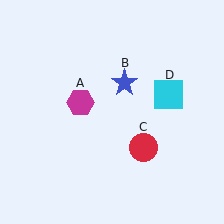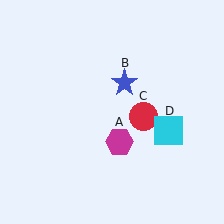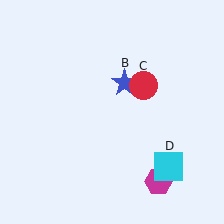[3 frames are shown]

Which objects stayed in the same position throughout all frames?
Blue star (object B) remained stationary.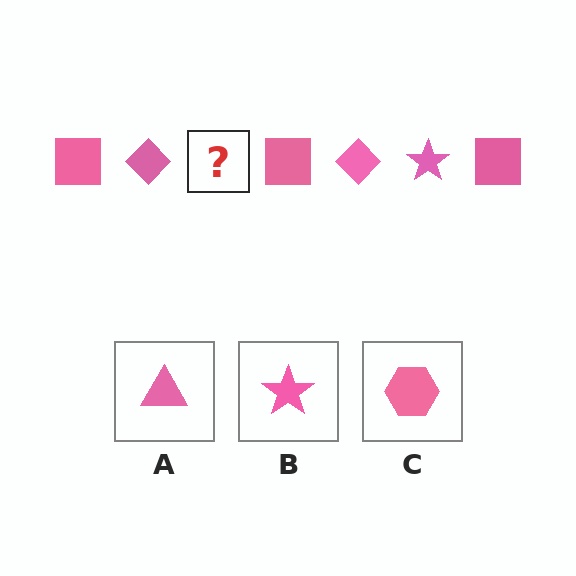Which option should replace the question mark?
Option B.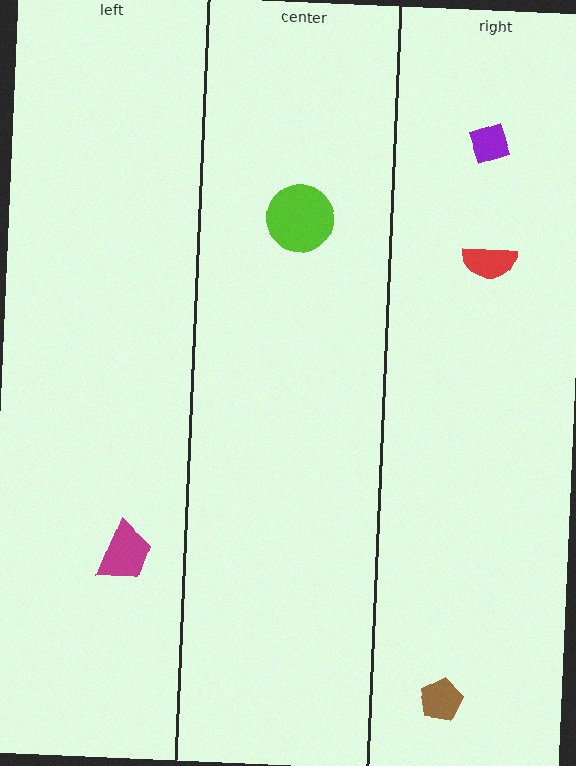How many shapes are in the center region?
1.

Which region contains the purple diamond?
The right region.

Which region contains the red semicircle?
The right region.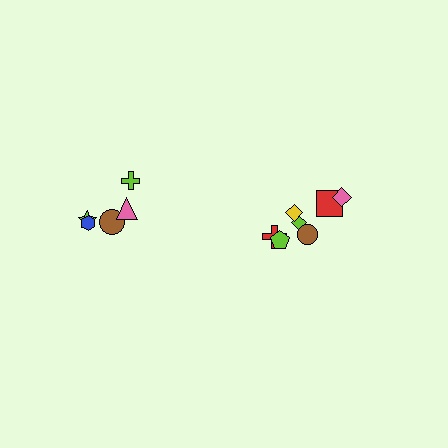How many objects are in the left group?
There are 5 objects.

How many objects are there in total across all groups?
There are 12 objects.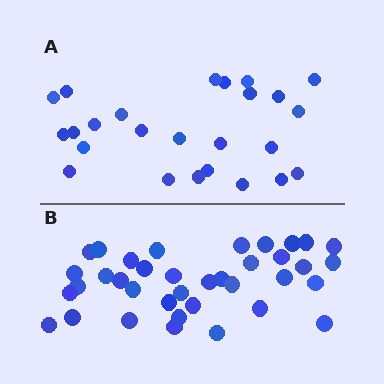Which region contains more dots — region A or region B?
Region B (the bottom region) has more dots.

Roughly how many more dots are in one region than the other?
Region B has roughly 12 or so more dots than region A.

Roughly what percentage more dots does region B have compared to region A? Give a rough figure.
About 50% more.